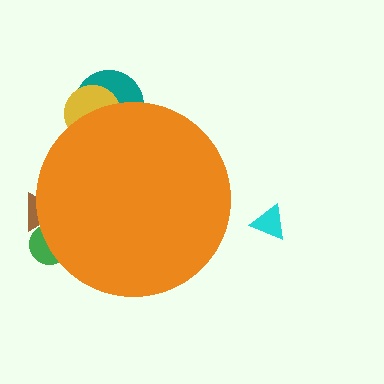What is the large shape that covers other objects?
An orange circle.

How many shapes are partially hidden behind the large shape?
4 shapes are partially hidden.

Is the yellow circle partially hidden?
Yes, the yellow circle is partially hidden behind the orange circle.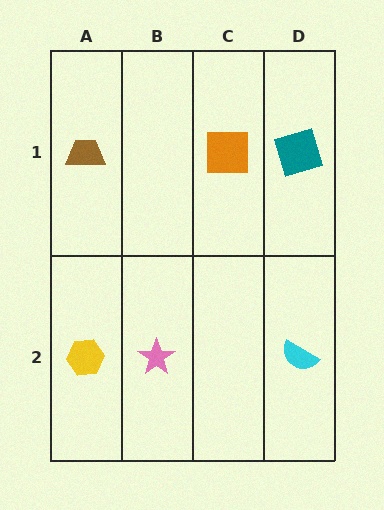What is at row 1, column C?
An orange square.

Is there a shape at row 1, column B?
No, that cell is empty.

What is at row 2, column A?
A yellow hexagon.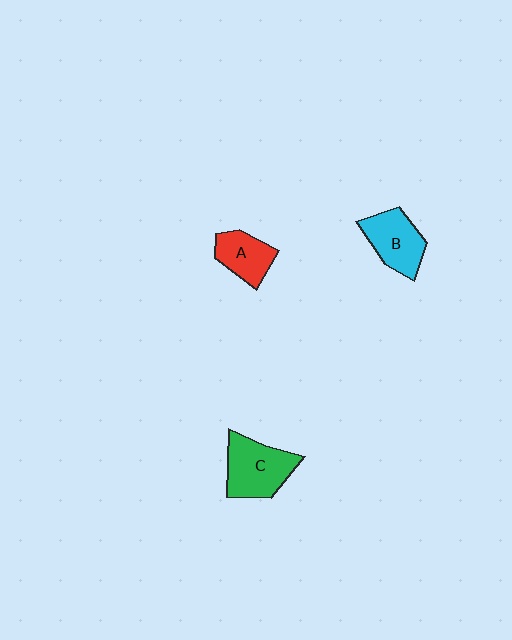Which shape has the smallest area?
Shape A (red).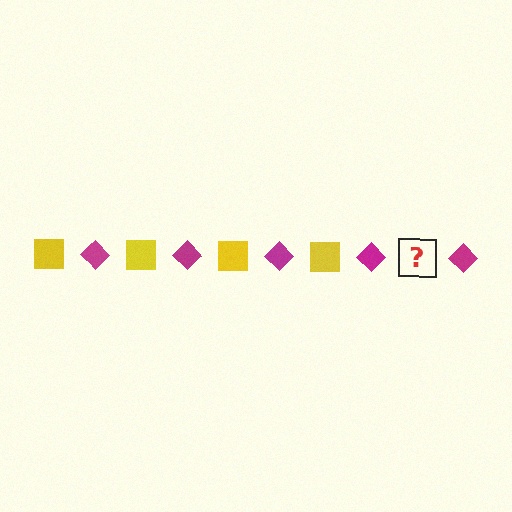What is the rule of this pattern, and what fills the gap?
The rule is that the pattern alternates between yellow square and magenta diamond. The gap should be filled with a yellow square.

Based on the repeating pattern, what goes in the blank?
The blank should be a yellow square.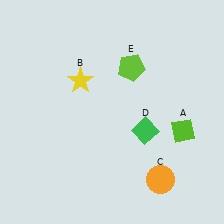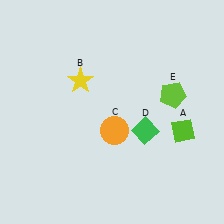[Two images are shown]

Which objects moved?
The objects that moved are: the orange circle (C), the lime pentagon (E).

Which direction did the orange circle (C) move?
The orange circle (C) moved up.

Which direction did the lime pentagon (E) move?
The lime pentagon (E) moved right.